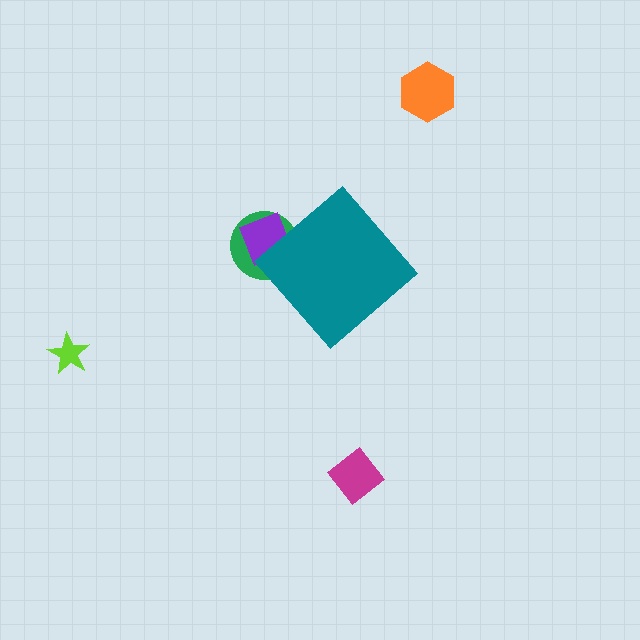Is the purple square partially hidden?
Yes, the purple square is partially hidden behind the teal diamond.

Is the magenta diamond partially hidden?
No, the magenta diamond is fully visible.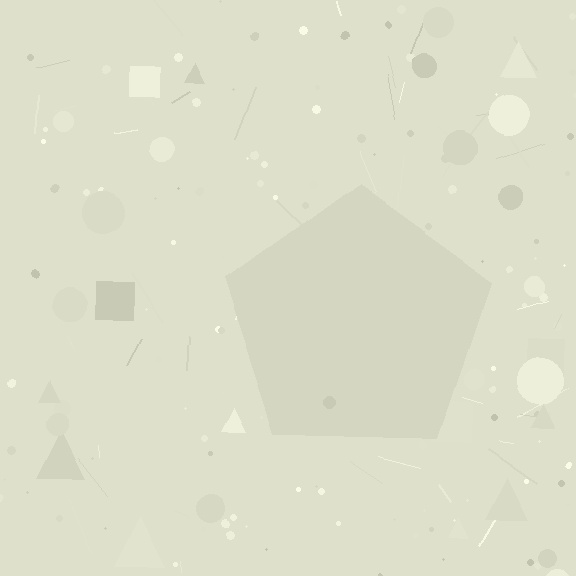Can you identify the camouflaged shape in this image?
The camouflaged shape is a pentagon.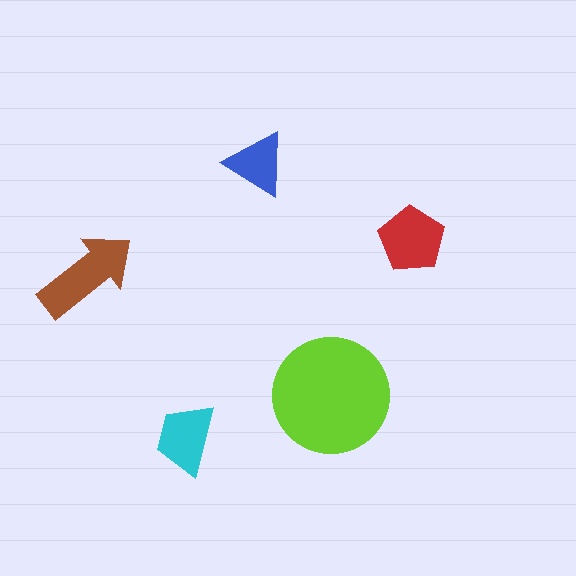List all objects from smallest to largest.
The blue triangle, the cyan trapezoid, the red pentagon, the brown arrow, the lime circle.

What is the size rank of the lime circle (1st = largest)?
1st.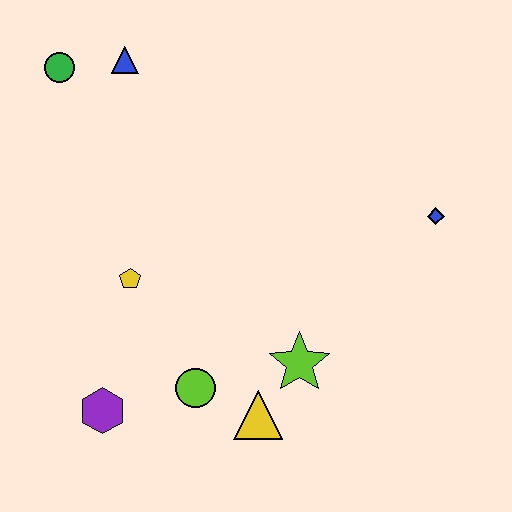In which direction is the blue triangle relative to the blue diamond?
The blue triangle is to the left of the blue diamond.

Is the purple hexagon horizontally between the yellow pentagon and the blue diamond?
No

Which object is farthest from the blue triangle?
The yellow triangle is farthest from the blue triangle.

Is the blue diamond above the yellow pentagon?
Yes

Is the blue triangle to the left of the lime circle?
Yes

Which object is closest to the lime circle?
The yellow triangle is closest to the lime circle.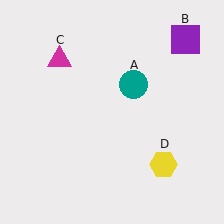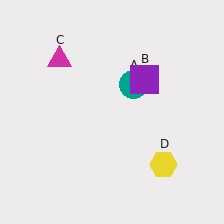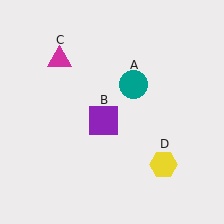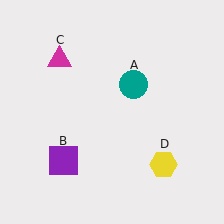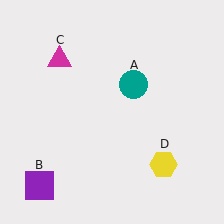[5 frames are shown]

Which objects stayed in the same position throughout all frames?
Teal circle (object A) and magenta triangle (object C) and yellow hexagon (object D) remained stationary.